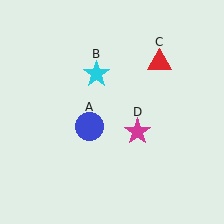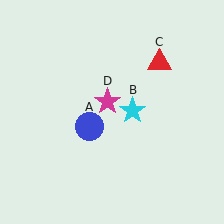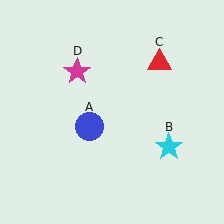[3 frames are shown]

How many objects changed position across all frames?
2 objects changed position: cyan star (object B), magenta star (object D).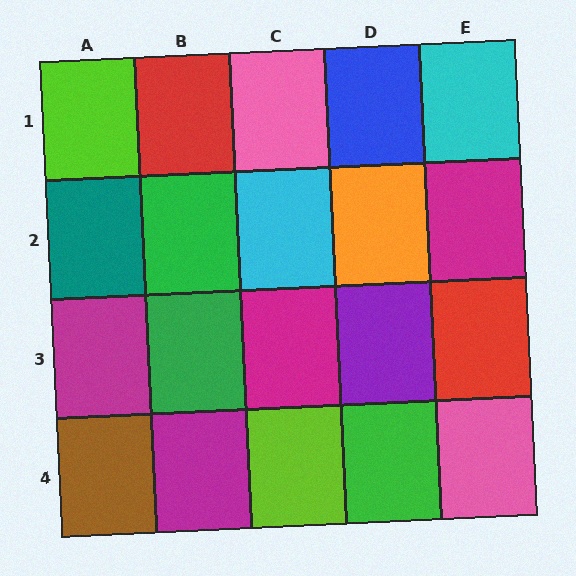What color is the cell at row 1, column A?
Lime.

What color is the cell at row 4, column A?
Brown.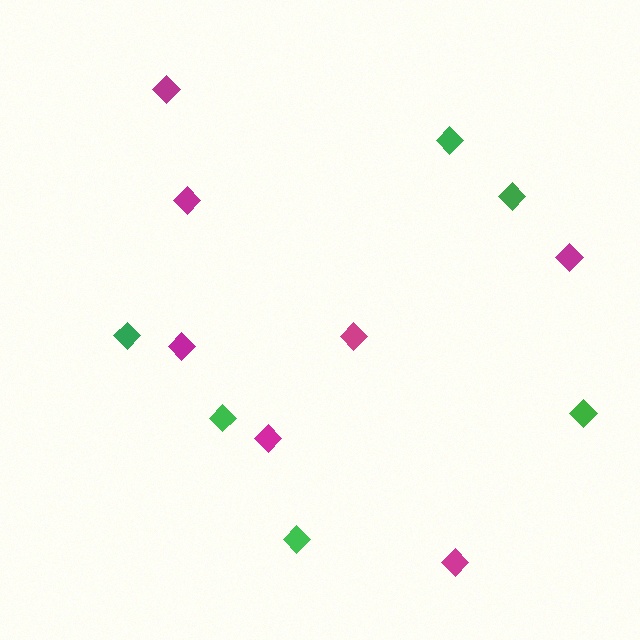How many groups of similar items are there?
There are 2 groups: one group of magenta diamonds (7) and one group of green diamonds (6).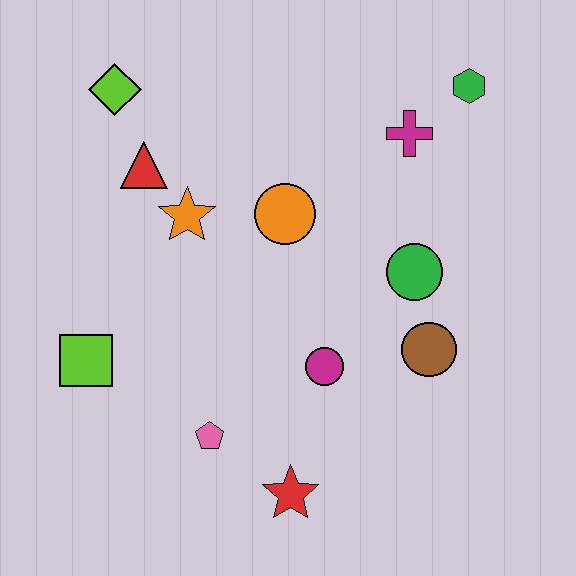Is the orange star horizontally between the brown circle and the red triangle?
Yes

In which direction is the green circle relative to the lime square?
The green circle is to the right of the lime square.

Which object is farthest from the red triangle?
The red star is farthest from the red triangle.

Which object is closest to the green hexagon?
The magenta cross is closest to the green hexagon.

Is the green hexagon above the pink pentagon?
Yes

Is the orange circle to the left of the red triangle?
No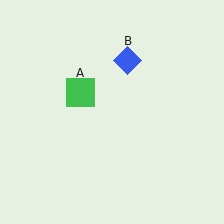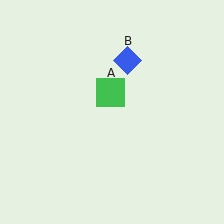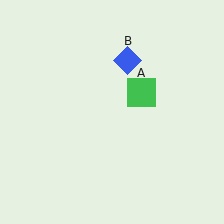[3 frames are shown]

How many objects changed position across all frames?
1 object changed position: green square (object A).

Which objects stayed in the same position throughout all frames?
Blue diamond (object B) remained stationary.